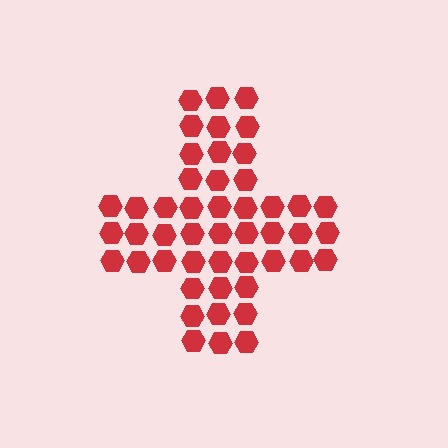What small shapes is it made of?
It is made of small hexagons.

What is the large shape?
The large shape is a cross.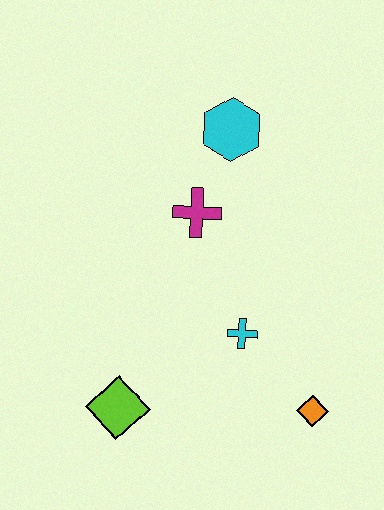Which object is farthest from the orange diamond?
The cyan hexagon is farthest from the orange diamond.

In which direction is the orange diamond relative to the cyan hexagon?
The orange diamond is below the cyan hexagon.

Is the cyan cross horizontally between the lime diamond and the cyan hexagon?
No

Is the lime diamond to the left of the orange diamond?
Yes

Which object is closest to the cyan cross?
The orange diamond is closest to the cyan cross.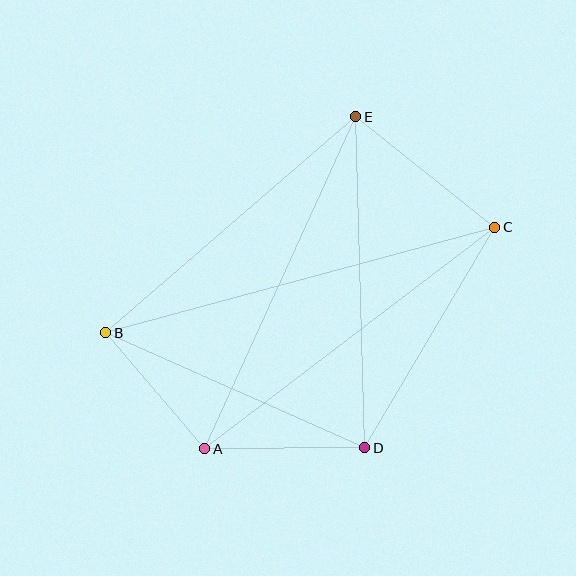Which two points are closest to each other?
Points A and B are closest to each other.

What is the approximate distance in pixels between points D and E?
The distance between D and E is approximately 331 pixels.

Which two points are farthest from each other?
Points B and C are farthest from each other.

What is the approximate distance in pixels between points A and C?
The distance between A and C is approximately 365 pixels.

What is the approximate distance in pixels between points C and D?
The distance between C and D is approximately 256 pixels.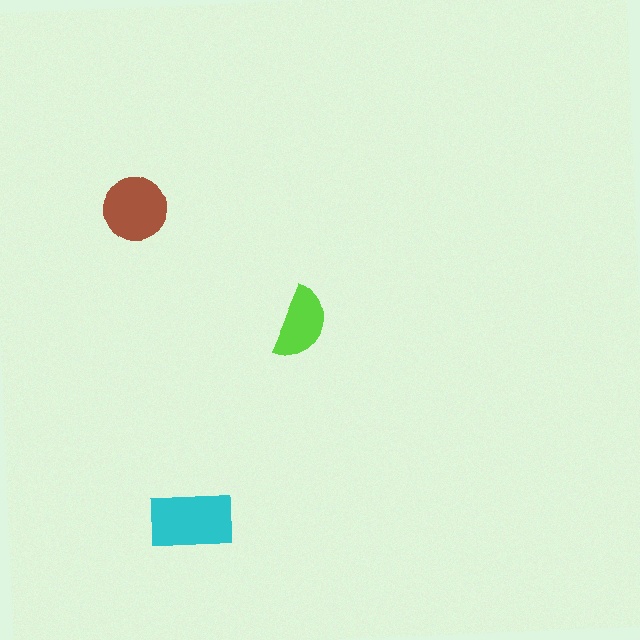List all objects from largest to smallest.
The cyan rectangle, the brown circle, the lime semicircle.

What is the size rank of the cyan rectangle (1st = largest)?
1st.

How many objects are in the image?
There are 3 objects in the image.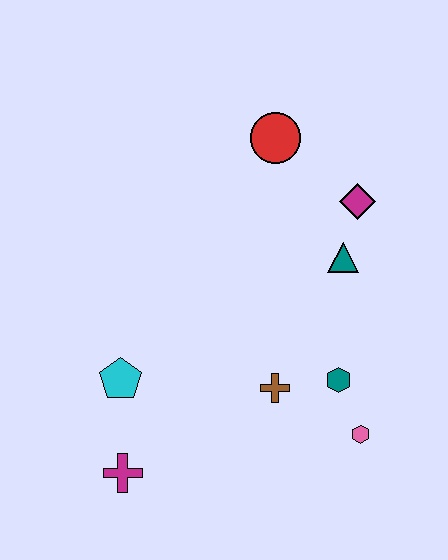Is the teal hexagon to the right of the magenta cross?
Yes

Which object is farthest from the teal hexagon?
The red circle is farthest from the teal hexagon.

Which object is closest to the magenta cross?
The cyan pentagon is closest to the magenta cross.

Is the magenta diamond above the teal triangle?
Yes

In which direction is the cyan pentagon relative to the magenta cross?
The cyan pentagon is above the magenta cross.